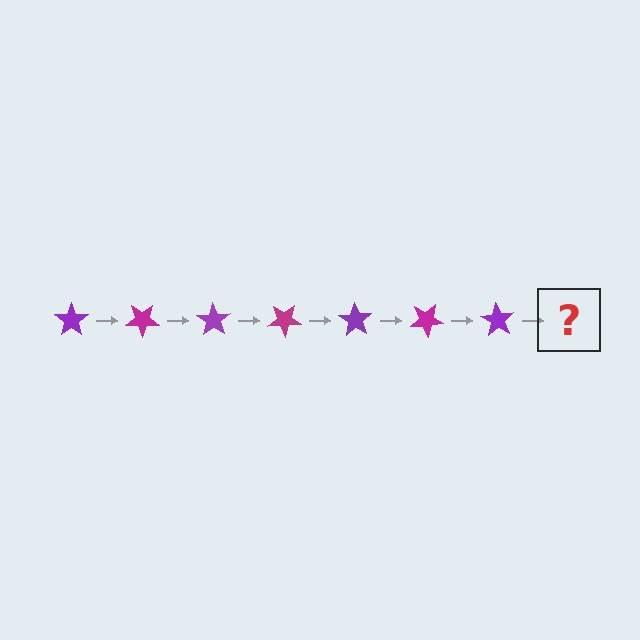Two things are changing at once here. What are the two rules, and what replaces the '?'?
The two rules are that it rotates 35 degrees each step and the color cycles through purple and magenta. The '?' should be a magenta star, rotated 245 degrees from the start.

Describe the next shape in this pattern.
It should be a magenta star, rotated 245 degrees from the start.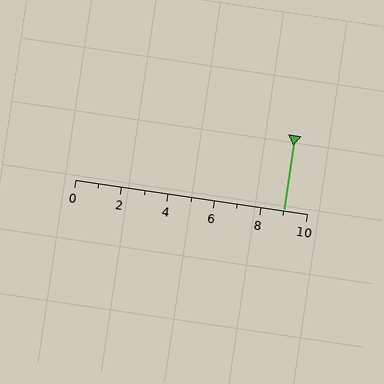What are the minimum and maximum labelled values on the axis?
The axis runs from 0 to 10.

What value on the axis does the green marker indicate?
The marker indicates approximately 9.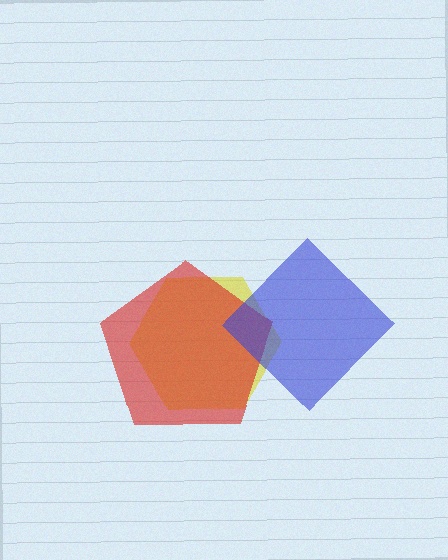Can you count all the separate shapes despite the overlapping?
Yes, there are 3 separate shapes.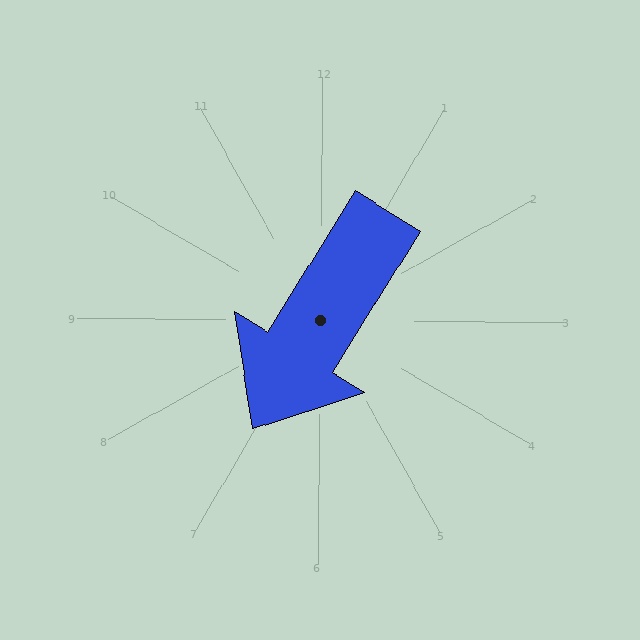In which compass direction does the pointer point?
Southwest.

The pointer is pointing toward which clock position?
Roughly 7 o'clock.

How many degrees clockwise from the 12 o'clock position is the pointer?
Approximately 211 degrees.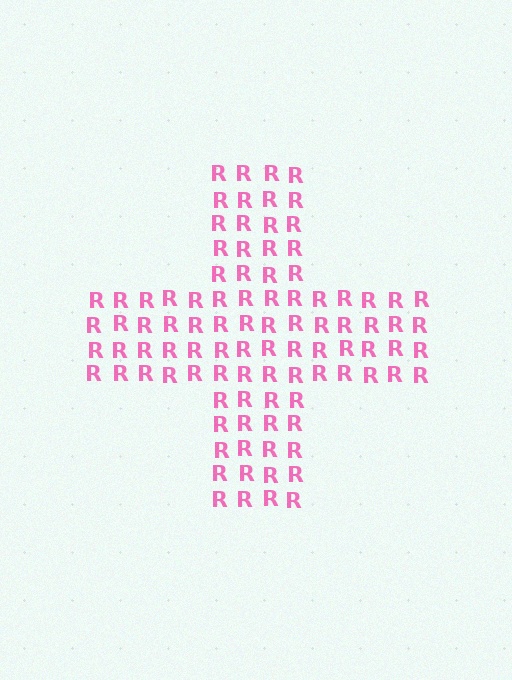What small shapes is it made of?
It is made of small letter R's.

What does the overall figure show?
The overall figure shows a cross.